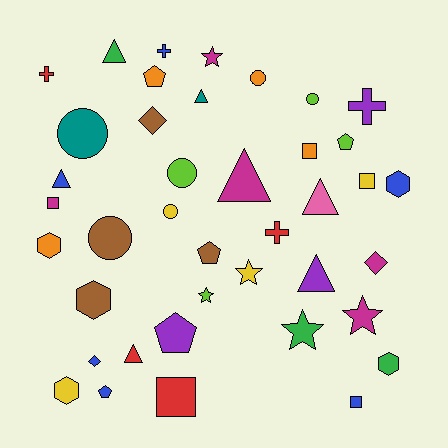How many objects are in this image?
There are 40 objects.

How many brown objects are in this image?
There are 4 brown objects.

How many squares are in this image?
There are 5 squares.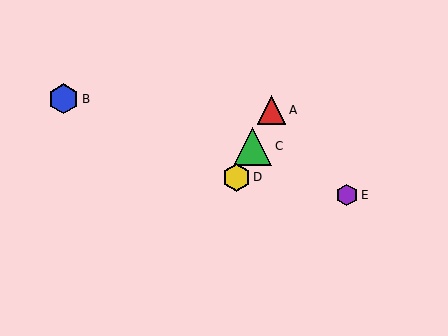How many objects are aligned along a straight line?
3 objects (A, C, D) are aligned along a straight line.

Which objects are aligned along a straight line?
Objects A, C, D are aligned along a straight line.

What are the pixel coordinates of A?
Object A is at (272, 110).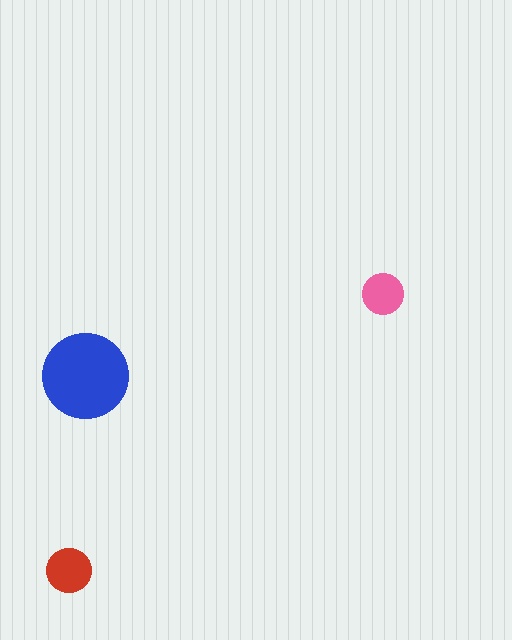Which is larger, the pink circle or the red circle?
The red one.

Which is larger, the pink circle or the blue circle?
The blue one.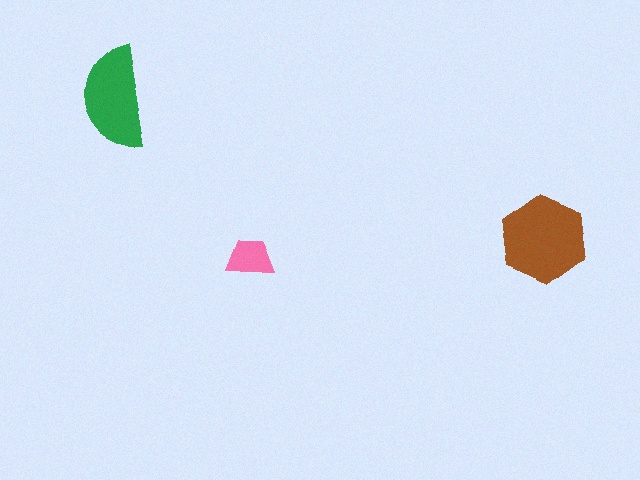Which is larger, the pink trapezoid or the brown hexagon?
The brown hexagon.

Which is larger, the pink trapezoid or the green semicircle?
The green semicircle.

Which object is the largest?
The brown hexagon.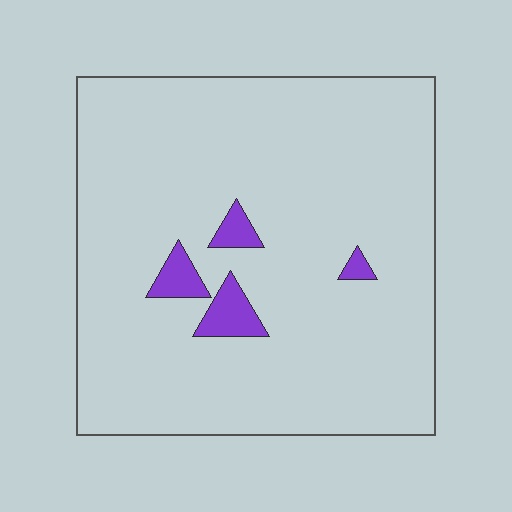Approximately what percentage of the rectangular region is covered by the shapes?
Approximately 5%.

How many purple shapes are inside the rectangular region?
4.